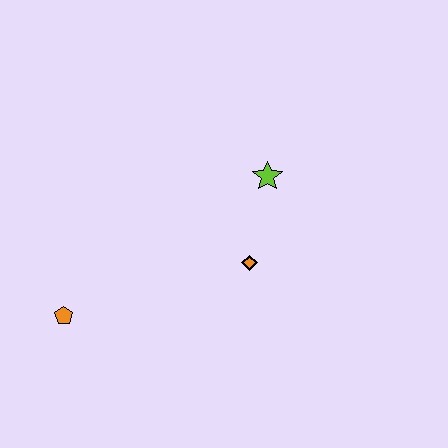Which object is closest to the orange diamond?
The lime star is closest to the orange diamond.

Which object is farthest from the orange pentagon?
The lime star is farthest from the orange pentagon.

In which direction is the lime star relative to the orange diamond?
The lime star is above the orange diamond.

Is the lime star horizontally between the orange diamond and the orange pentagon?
No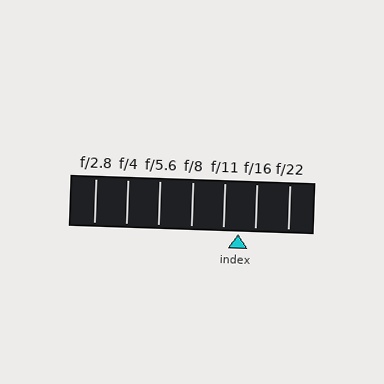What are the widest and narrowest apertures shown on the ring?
The widest aperture shown is f/2.8 and the narrowest is f/22.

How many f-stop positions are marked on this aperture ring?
There are 7 f-stop positions marked.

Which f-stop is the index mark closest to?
The index mark is closest to f/11.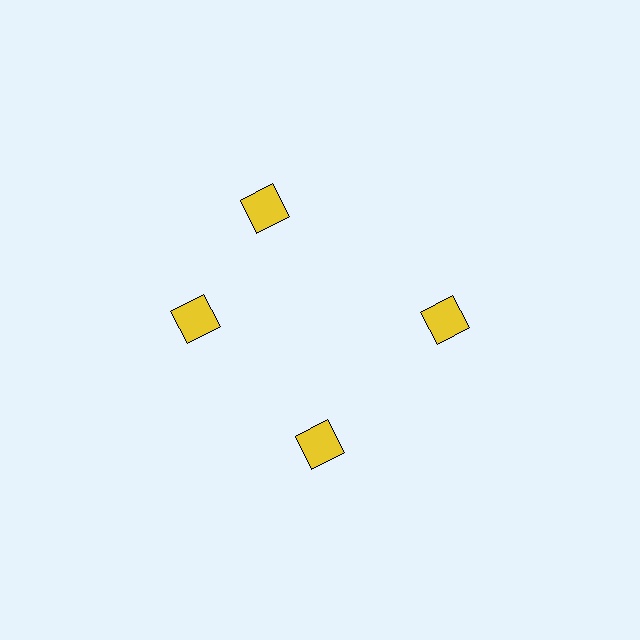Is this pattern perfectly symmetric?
No. The 4 yellow squares are arranged in a ring, but one element near the 12 o'clock position is rotated out of alignment along the ring, breaking the 4-fold rotational symmetry.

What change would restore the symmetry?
The symmetry would be restored by rotating it back into even spacing with its neighbors so that all 4 squares sit at equal angles and equal distance from the center.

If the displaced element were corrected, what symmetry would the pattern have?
It would have 4-fold rotational symmetry — the pattern would map onto itself every 90 degrees.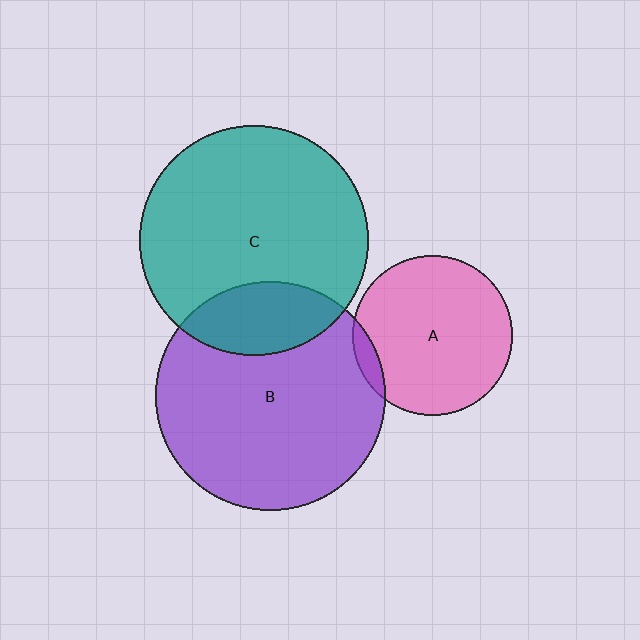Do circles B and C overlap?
Yes.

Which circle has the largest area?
Circle C (teal).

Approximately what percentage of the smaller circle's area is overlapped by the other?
Approximately 20%.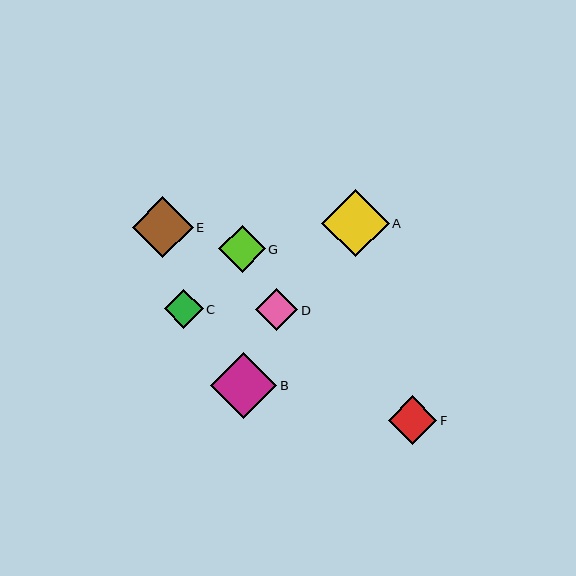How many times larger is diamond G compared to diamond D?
Diamond G is approximately 1.1 times the size of diamond D.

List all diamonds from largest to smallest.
From largest to smallest: A, B, E, F, G, D, C.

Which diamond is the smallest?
Diamond C is the smallest with a size of approximately 39 pixels.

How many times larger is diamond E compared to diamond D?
Diamond E is approximately 1.5 times the size of diamond D.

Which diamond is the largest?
Diamond A is the largest with a size of approximately 68 pixels.